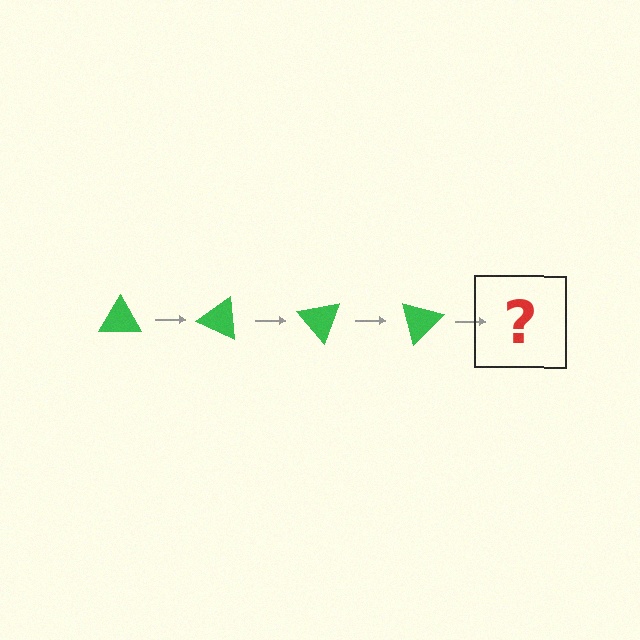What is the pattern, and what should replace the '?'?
The pattern is that the triangle rotates 25 degrees each step. The '?' should be a green triangle rotated 100 degrees.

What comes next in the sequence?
The next element should be a green triangle rotated 100 degrees.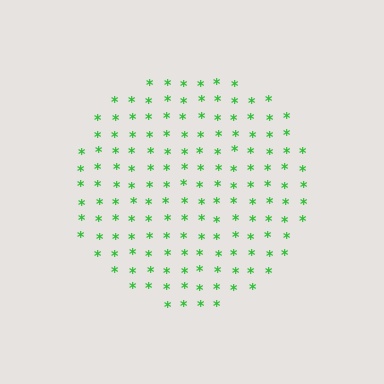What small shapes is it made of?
It is made of small asterisks.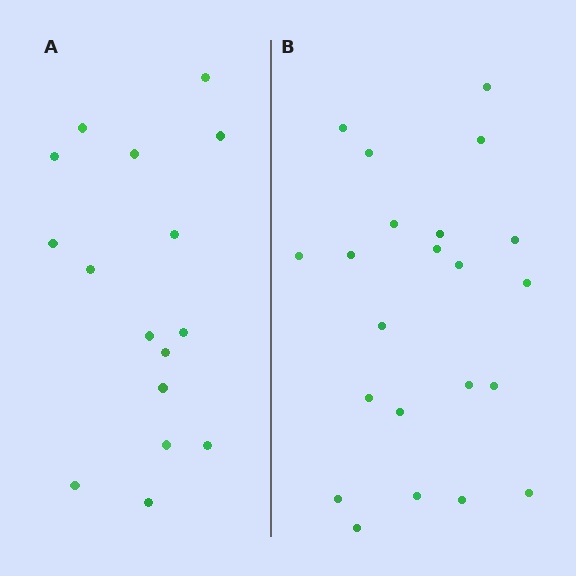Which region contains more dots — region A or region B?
Region B (the right region) has more dots.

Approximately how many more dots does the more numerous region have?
Region B has about 6 more dots than region A.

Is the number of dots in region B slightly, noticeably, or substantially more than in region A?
Region B has noticeably more, but not dramatically so. The ratio is roughly 1.4 to 1.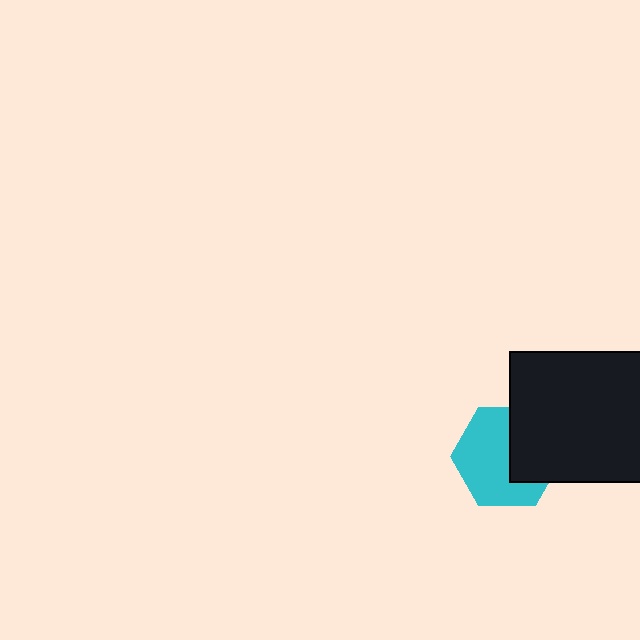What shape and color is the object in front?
The object in front is a black square.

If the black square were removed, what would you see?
You would see the complete cyan hexagon.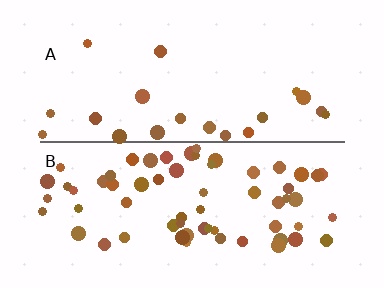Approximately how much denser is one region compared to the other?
Approximately 3.1× — region B over region A.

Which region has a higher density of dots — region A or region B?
B (the bottom).